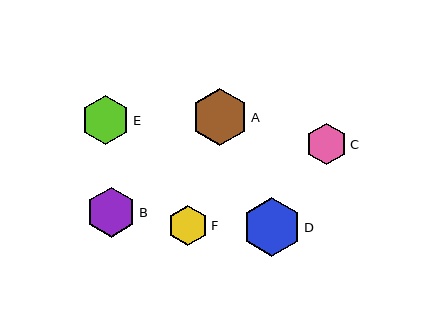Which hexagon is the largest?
Hexagon D is the largest with a size of approximately 59 pixels.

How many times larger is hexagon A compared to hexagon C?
Hexagon A is approximately 1.4 times the size of hexagon C.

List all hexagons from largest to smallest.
From largest to smallest: D, A, B, E, C, F.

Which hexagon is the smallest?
Hexagon F is the smallest with a size of approximately 40 pixels.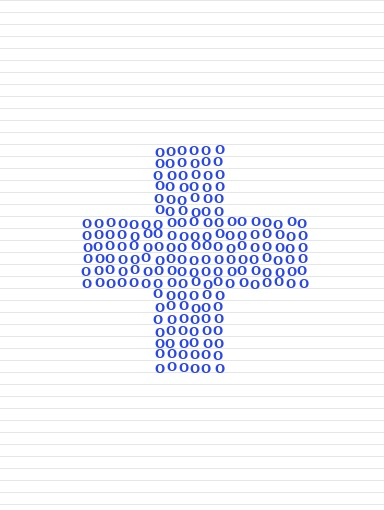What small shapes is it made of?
It is made of small letter O's.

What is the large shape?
The large shape is a cross.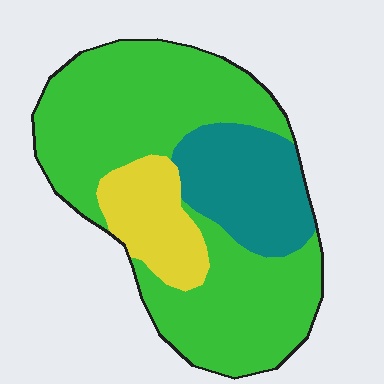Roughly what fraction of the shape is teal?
Teal takes up about one fifth (1/5) of the shape.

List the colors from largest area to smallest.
From largest to smallest: green, teal, yellow.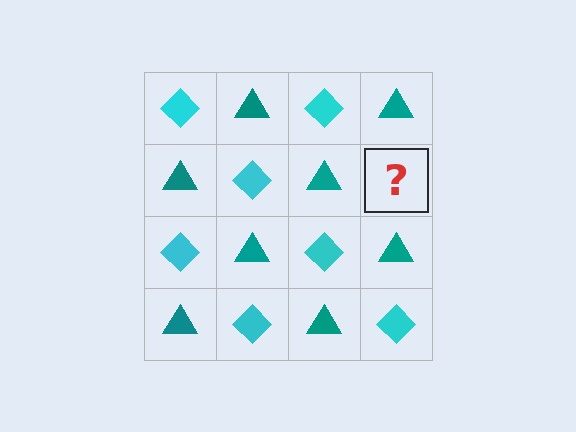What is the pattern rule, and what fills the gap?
The rule is that it alternates cyan diamond and teal triangle in a checkerboard pattern. The gap should be filled with a cyan diamond.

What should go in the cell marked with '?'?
The missing cell should contain a cyan diamond.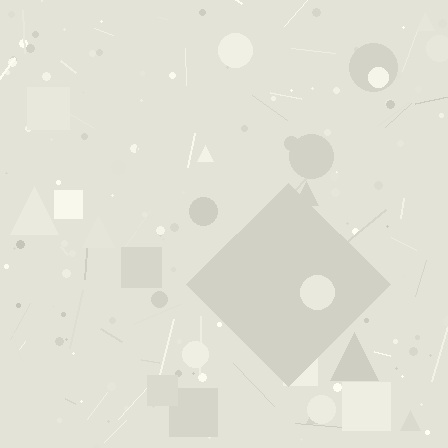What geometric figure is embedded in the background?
A diamond is embedded in the background.